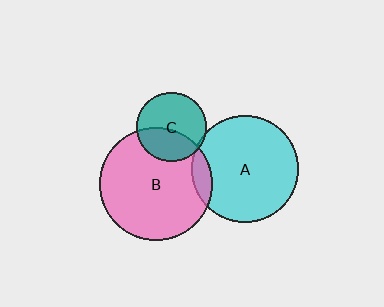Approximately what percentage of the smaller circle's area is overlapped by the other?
Approximately 5%.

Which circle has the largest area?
Circle B (pink).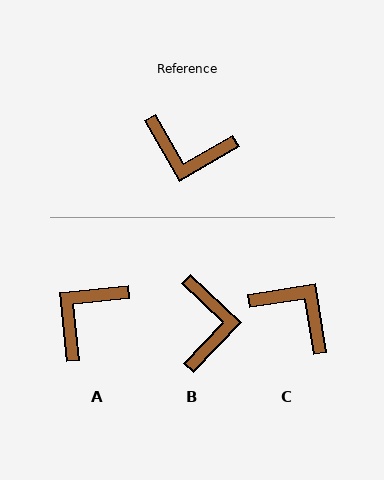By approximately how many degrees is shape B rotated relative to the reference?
Approximately 106 degrees counter-clockwise.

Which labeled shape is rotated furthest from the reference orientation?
C, about 159 degrees away.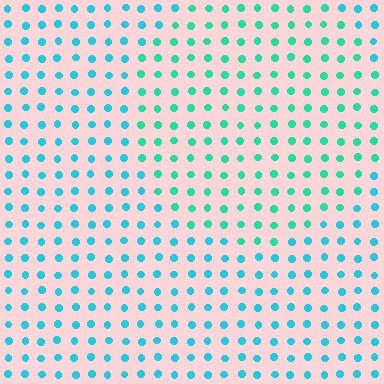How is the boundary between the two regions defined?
The boundary is defined purely by a slight shift in hue (about 26 degrees). Spacing, size, and orientation are identical on both sides.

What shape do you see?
I see a circle.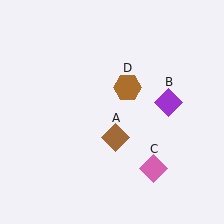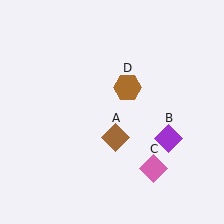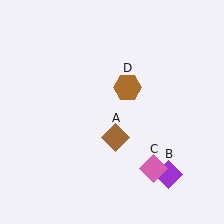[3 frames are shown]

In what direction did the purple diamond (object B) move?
The purple diamond (object B) moved down.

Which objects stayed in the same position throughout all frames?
Brown diamond (object A) and pink diamond (object C) and brown hexagon (object D) remained stationary.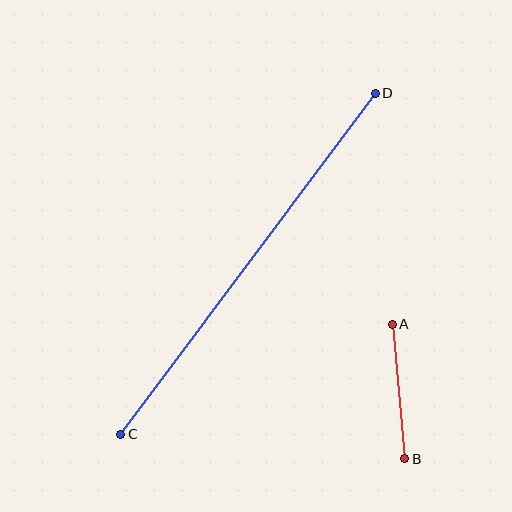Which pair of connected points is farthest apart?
Points C and D are farthest apart.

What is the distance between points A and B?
The distance is approximately 135 pixels.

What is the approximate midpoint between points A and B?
The midpoint is at approximately (398, 392) pixels.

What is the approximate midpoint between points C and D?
The midpoint is at approximately (248, 264) pixels.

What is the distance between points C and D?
The distance is approximately 425 pixels.